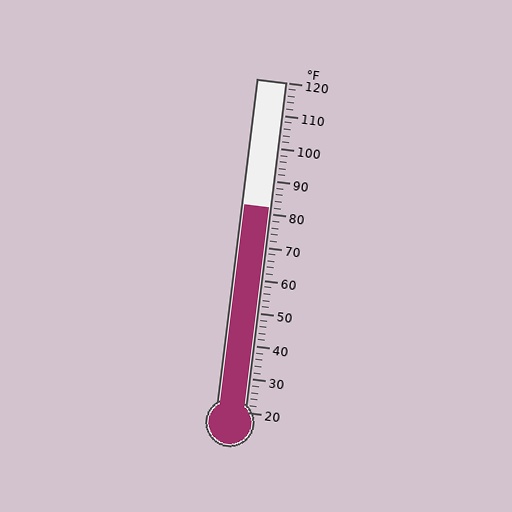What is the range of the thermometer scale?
The thermometer scale ranges from 20°F to 120°F.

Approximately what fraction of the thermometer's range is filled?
The thermometer is filled to approximately 60% of its range.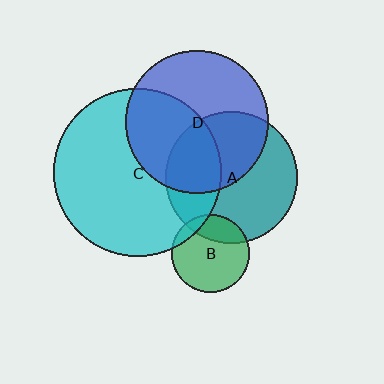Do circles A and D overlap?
Yes.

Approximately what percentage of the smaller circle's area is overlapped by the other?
Approximately 45%.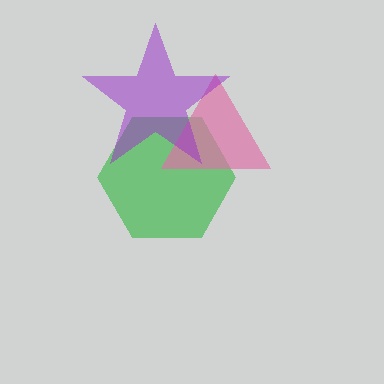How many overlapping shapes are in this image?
There are 3 overlapping shapes in the image.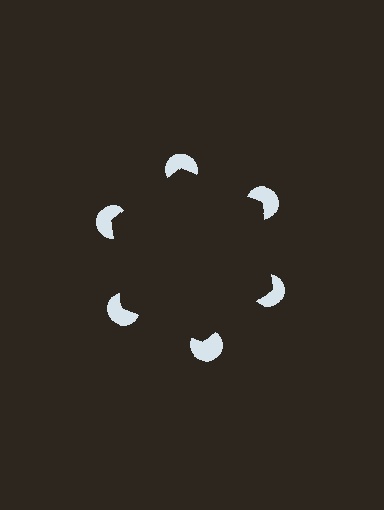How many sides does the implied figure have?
6 sides.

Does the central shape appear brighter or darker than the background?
It typically appears slightly darker than the background, even though no actual brightness change is drawn.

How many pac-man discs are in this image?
There are 6 — one at each vertex of the illusory hexagon.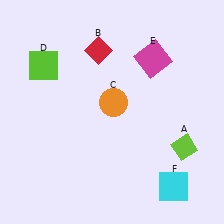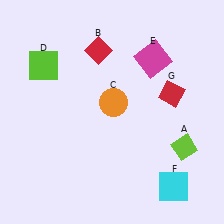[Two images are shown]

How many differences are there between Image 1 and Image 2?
There is 1 difference between the two images.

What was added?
A red diamond (G) was added in Image 2.